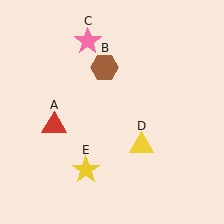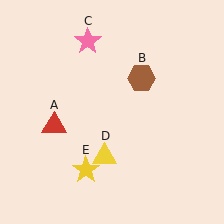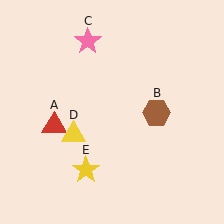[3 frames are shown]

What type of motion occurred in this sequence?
The brown hexagon (object B), yellow triangle (object D) rotated clockwise around the center of the scene.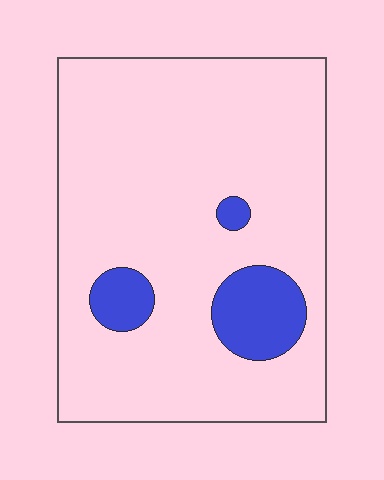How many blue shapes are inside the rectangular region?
3.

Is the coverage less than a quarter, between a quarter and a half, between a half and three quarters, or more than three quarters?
Less than a quarter.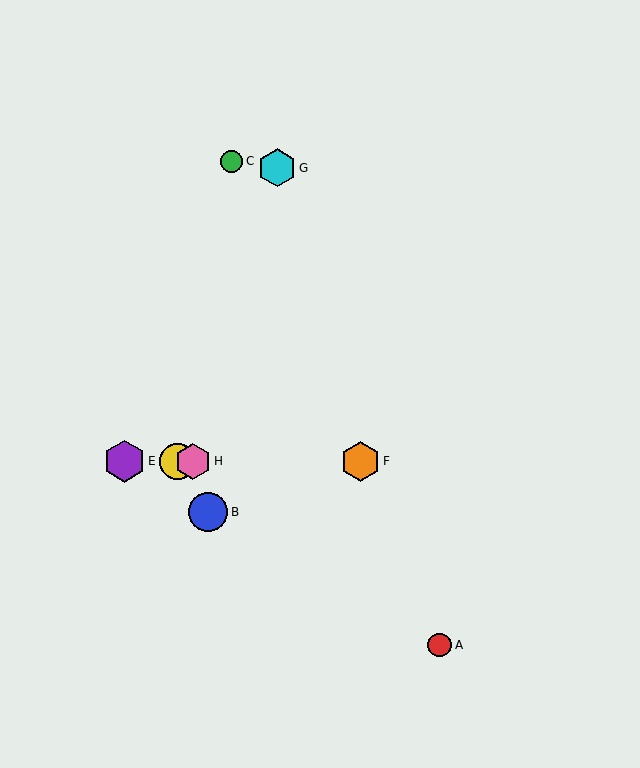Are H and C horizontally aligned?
No, H is at y≈461 and C is at y≈161.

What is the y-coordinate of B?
Object B is at y≈512.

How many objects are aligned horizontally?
4 objects (D, E, F, H) are aligned horizontally.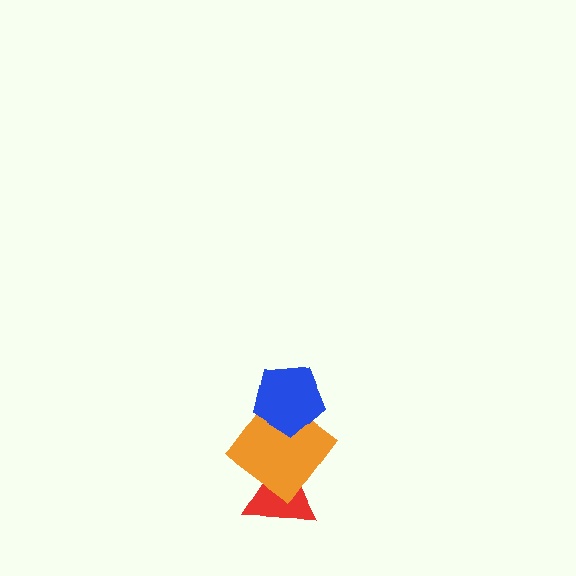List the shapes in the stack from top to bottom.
From top to bottom: the blue pentagon, the orange diamond, the red triangle.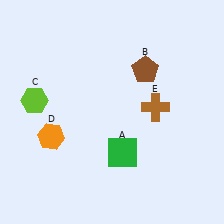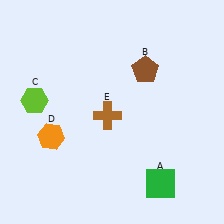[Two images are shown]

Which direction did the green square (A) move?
The green square (A) moved right.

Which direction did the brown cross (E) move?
The brown cross (E) moved left.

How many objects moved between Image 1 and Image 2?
2 objects moved between the two images.